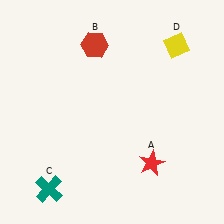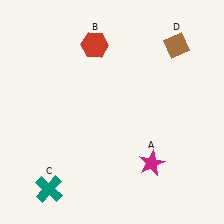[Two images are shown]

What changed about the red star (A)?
In Image 1, A is red. In Image 2, it changed to magenta.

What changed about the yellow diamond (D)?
In Image 1, D is yellow. In Image 2, it changed to brown.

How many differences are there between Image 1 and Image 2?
There are 2 differences between the two images.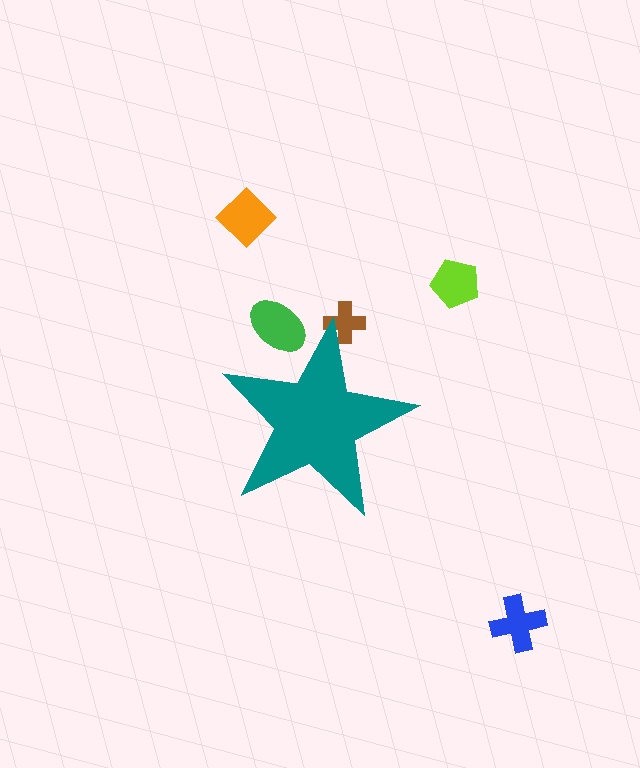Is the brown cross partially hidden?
Yes, the brown cross is partially hidden behind the teal star.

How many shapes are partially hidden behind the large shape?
2 shapes are partially hidden.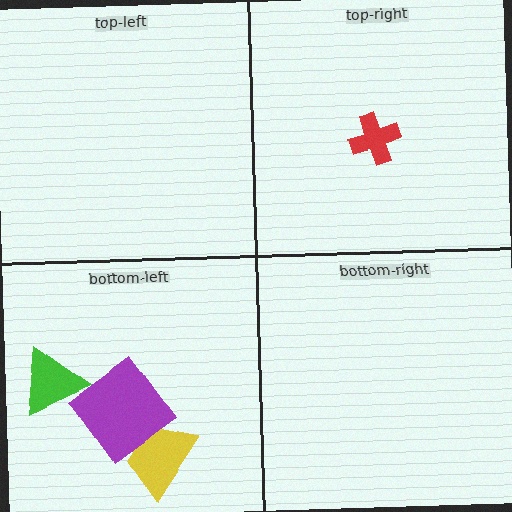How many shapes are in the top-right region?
1.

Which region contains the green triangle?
The bottom-left region.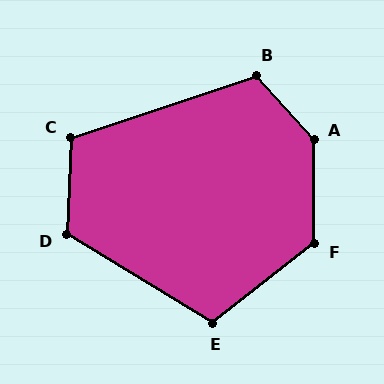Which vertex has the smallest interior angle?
E, at approximately 111 degrees.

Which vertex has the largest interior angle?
A, at approximately 138 degrees.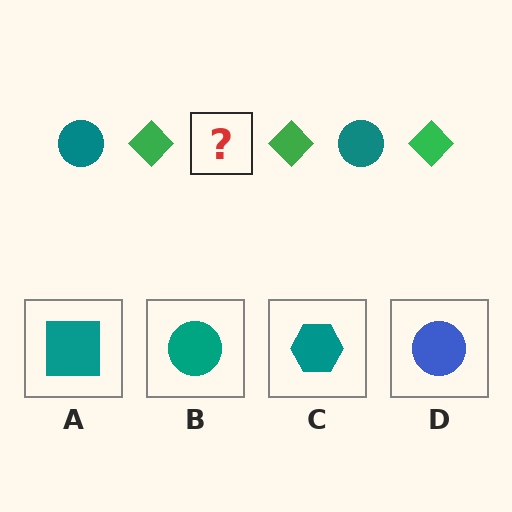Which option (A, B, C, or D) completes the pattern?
B.